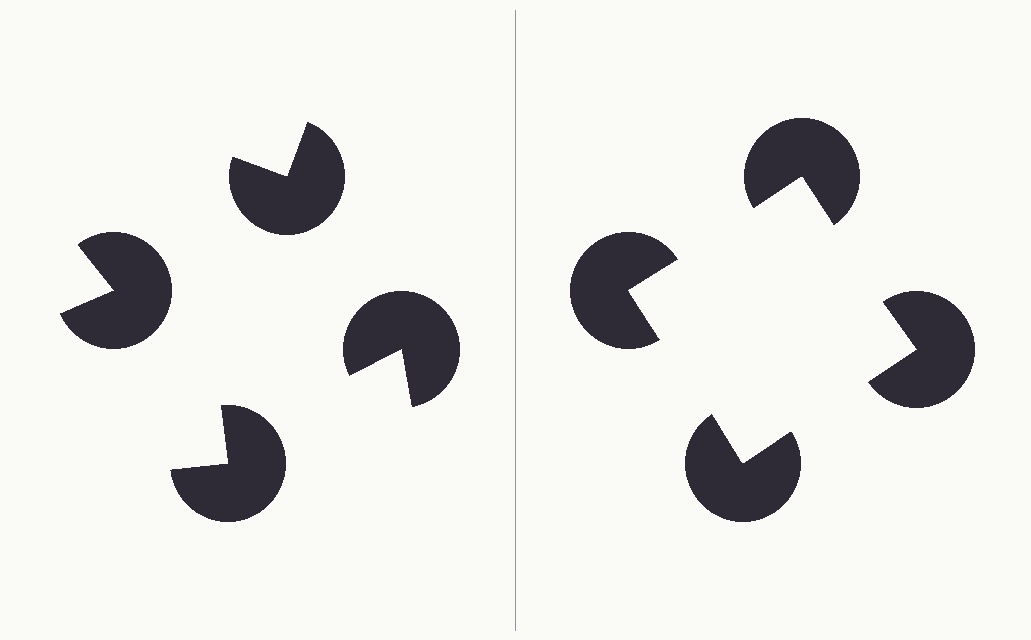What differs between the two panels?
The pac-man discs are positioned identically on both sides; only the wedge orientations differ. On the right they align to a square; on the left they are misaligned.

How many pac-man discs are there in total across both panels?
8 — 4 on each side.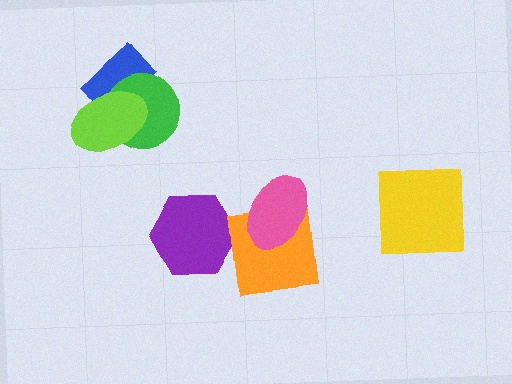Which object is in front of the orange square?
The pink ellipse is in front of the orange square.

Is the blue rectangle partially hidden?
Yes, it is partially covered by another shape.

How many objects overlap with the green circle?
2 objects overlap with the green circle.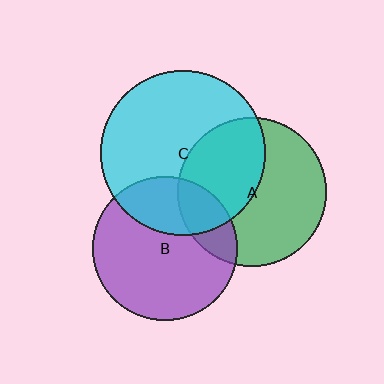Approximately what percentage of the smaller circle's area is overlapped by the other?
Approximately 20%.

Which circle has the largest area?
Circle C (cyan).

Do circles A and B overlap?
Yes.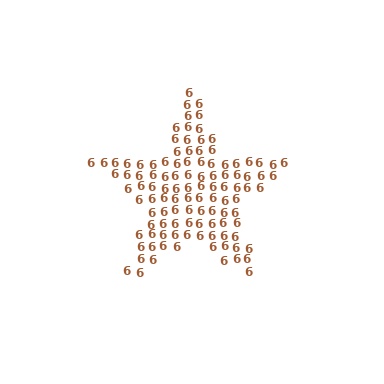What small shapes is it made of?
It is made of small digit 6's.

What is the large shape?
The large shape is a star.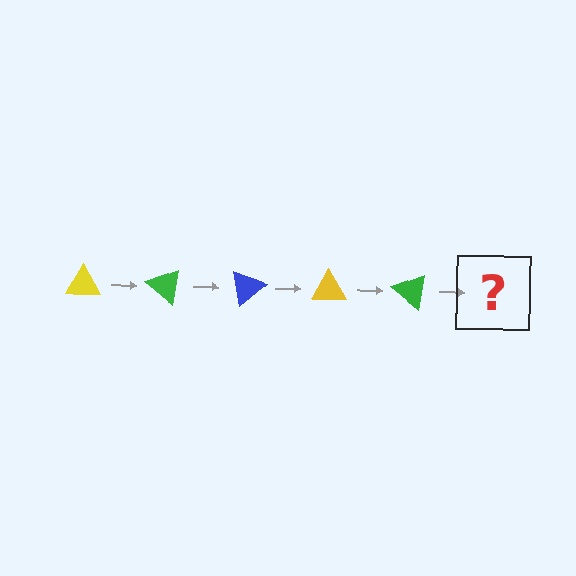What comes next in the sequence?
The next element should be a blue triangle, rotated 200 degrees from the start.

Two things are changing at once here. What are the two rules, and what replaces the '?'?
The two rules are that it rotates 40 degrees each step and the color cycles through yellow, green, and blue. The '?' should be a blue triangle, rotated 200 degrees from the start.